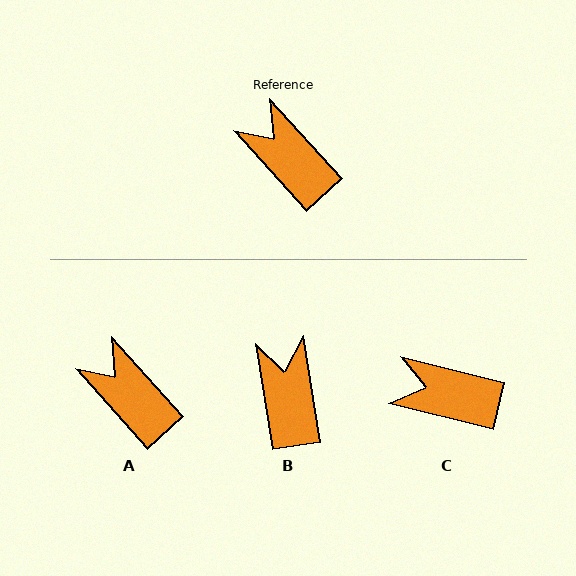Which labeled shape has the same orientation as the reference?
A.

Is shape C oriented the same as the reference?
No, it is off by about 34 degrees.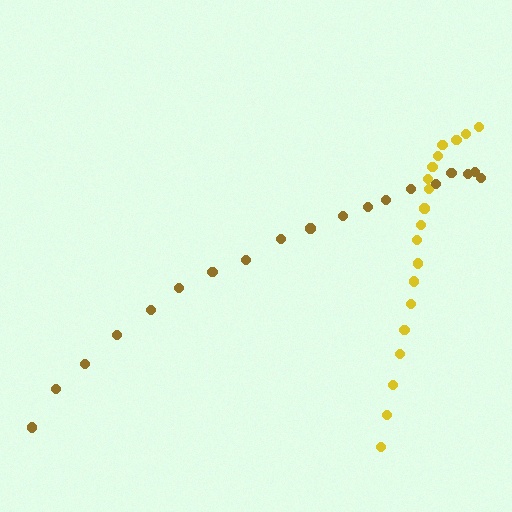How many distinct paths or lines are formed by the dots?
There are 2 distinct paths.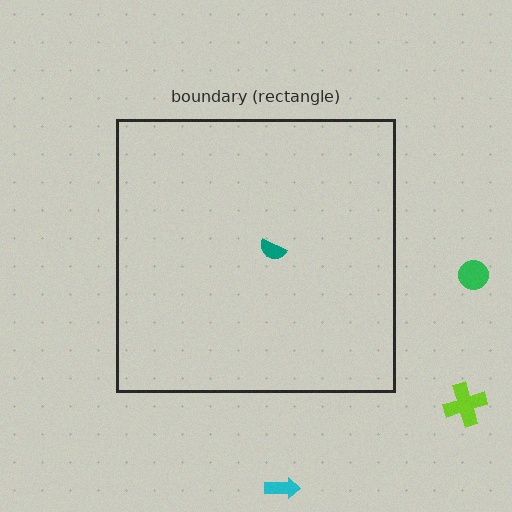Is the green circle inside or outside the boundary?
Outside.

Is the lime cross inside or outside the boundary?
Outside.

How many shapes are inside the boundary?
1 inside, 3 outside.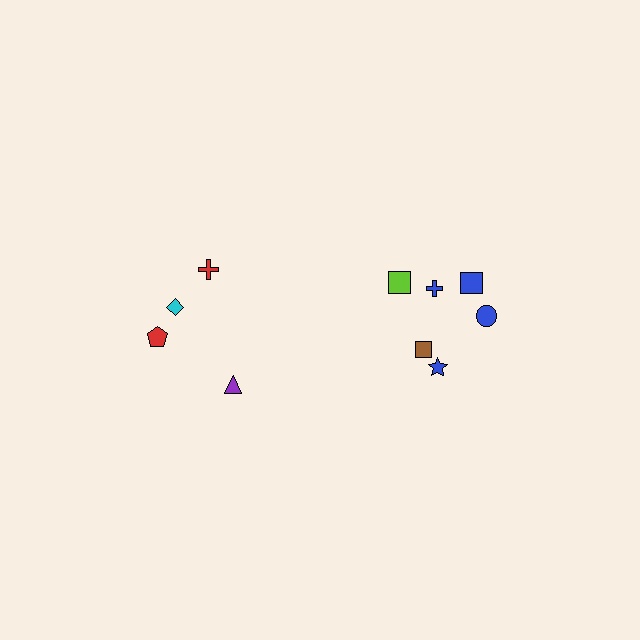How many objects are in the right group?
There are 6 objects.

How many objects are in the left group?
There are 4 objects.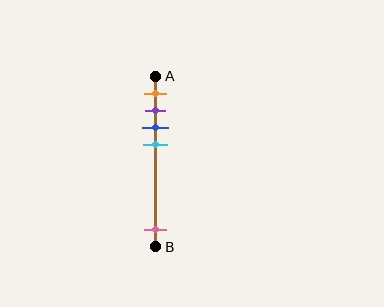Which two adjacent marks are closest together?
The purple and blue marks are the closest adjacent pair.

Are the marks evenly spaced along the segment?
No, the marks are not evenly spaced.